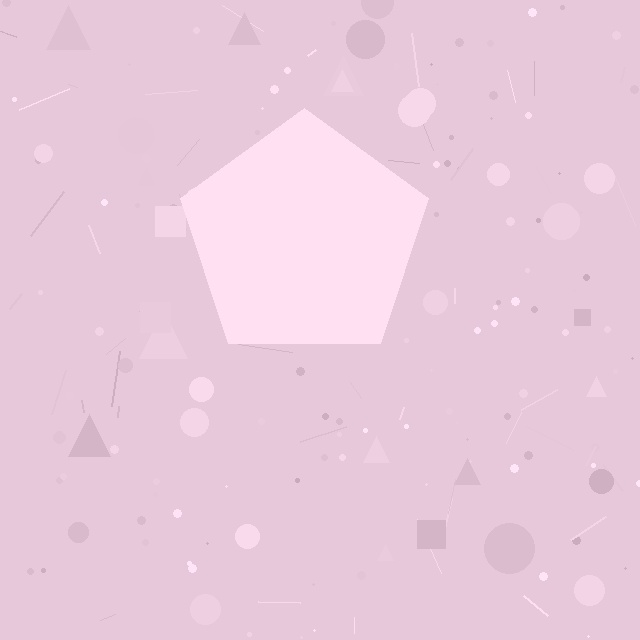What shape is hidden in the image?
A pentagon is hidden in the image.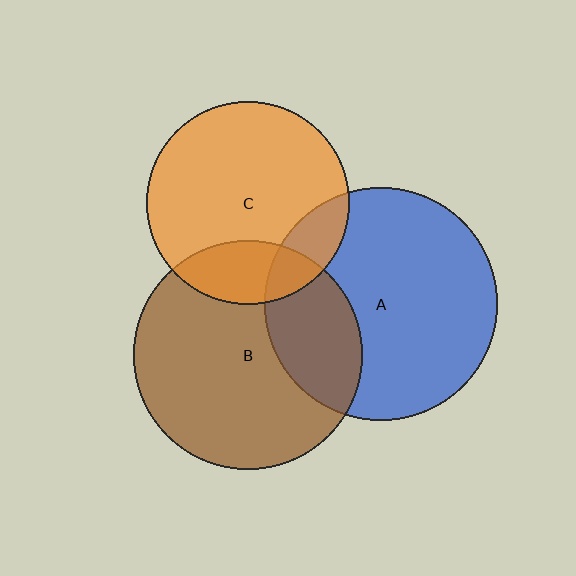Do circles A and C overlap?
Yes.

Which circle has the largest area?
Circle A (blue).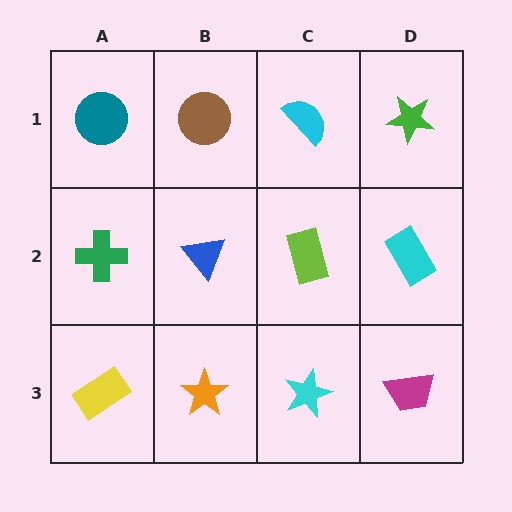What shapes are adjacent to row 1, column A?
A green cross (row 2, column A), a brown circle (row 1, column B).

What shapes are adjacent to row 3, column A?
A green cross (row 2, column A), an orange star (row 3, column B).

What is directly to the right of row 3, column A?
An orange star.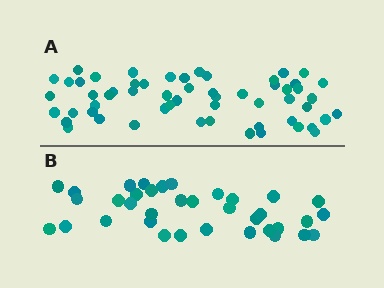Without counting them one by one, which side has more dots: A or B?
Region A (the top region) has more dots.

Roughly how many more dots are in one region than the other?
Region A has approximately 20 more dots than region B.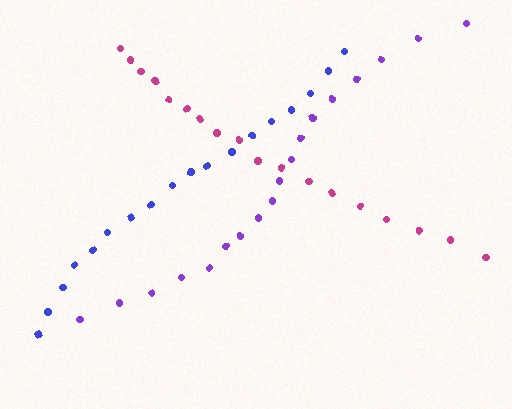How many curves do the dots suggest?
There are 3 distinct paths.